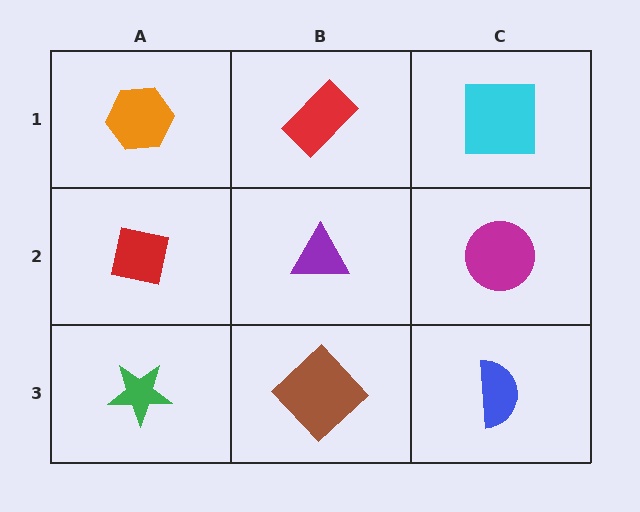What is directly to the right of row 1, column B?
A cyan square.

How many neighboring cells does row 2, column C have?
3.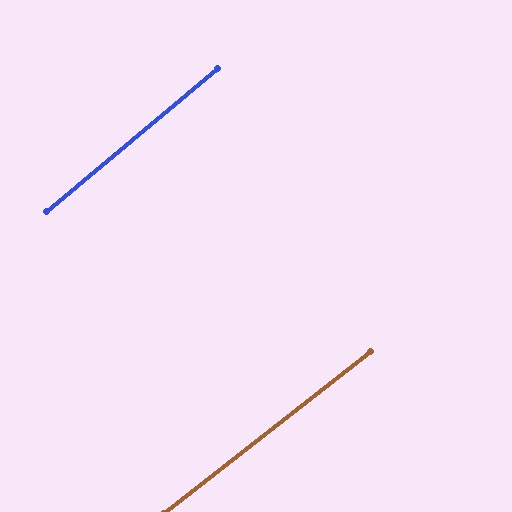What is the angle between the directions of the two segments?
Approximately 2 degrees.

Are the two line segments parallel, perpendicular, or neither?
Parallel — their directions differ by only 1.8°.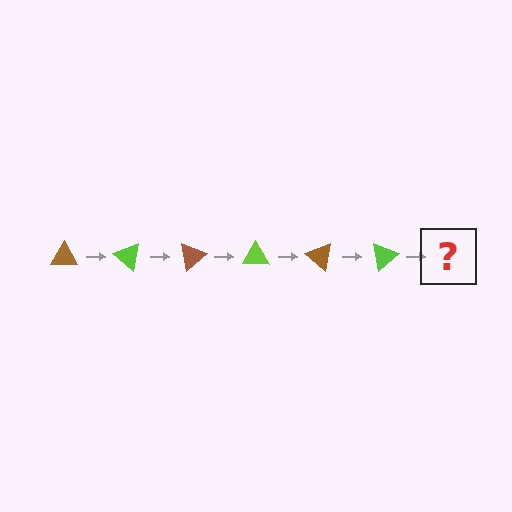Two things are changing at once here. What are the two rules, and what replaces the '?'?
The two rules are that it rotates 40 degrees each step and the color cycles through brown and lime. The '?' should be a brown triangle, rotated 240 degrees from the start.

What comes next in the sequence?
The next element should be a brown triangle, rotated 240 degrees from the start.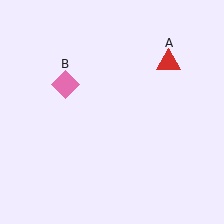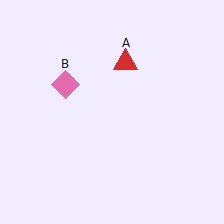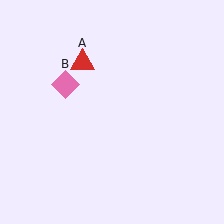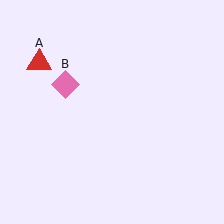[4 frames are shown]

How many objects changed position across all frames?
1 object changed position: red triangle (object A).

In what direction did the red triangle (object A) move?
The red triangle (object A) moved left.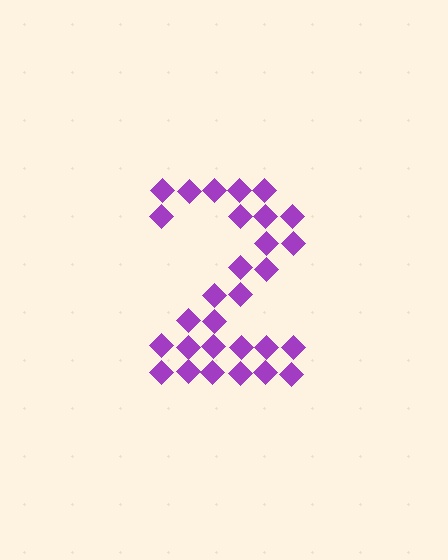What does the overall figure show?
The overall figure shows the digit 2.